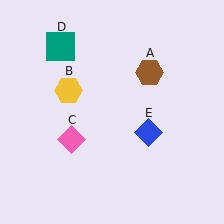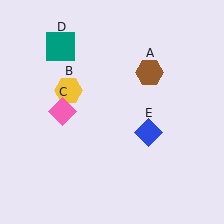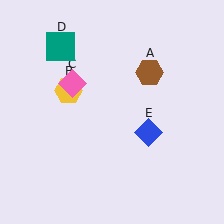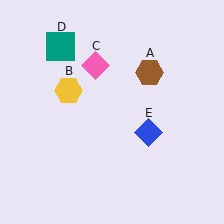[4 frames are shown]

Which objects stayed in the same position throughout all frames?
Brown hexagon (object A) and yellow hexagon (object B) and teal square (object D) and blue diamond (object E) remained stationary.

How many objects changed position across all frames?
1 object changed position: pink diamond (object C).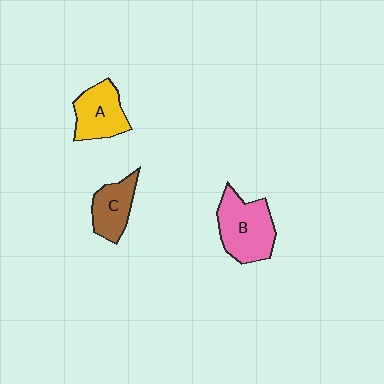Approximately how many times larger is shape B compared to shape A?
Approximately 1.3 times.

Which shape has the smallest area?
Shape C (brown).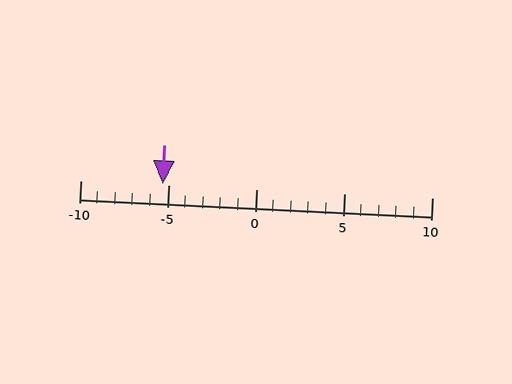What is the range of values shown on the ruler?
The ruler shows values from -10 to 10.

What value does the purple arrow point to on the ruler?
The purple arrow points to approximately -5.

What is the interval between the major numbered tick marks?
The major tick marks are spaced 5 units apart.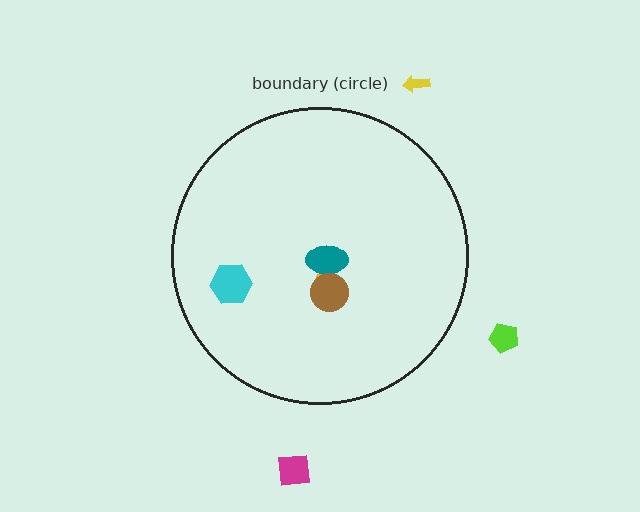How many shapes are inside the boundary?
4 inside, 3 outside.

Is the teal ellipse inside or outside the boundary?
Inside.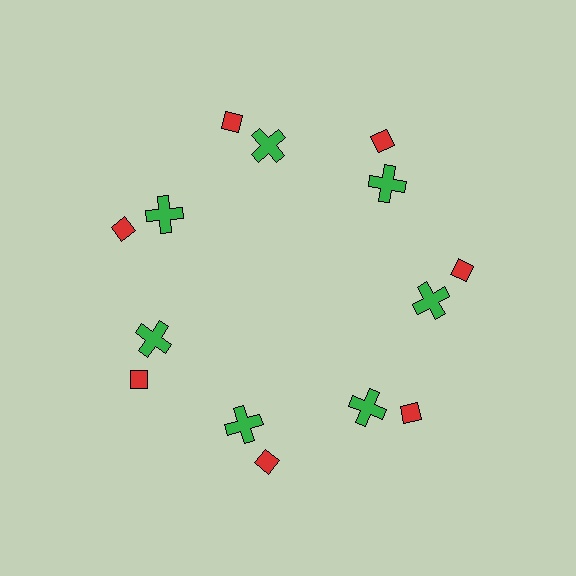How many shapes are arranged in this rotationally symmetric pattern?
There are 14 shapes, arranged in 7 groups of 2.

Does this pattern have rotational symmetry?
Yes, this pattern has 7-fold rotational symmetry. It looks the same after rotating 51 degrees around the center.